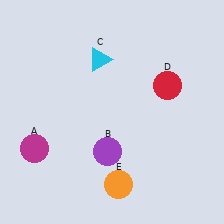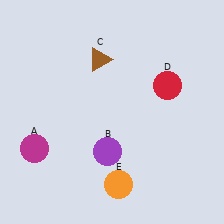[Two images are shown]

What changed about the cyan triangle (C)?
In Image 1, C is cyan. In Image 2, it changed to brown.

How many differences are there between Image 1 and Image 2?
There is 1 difference between the two images.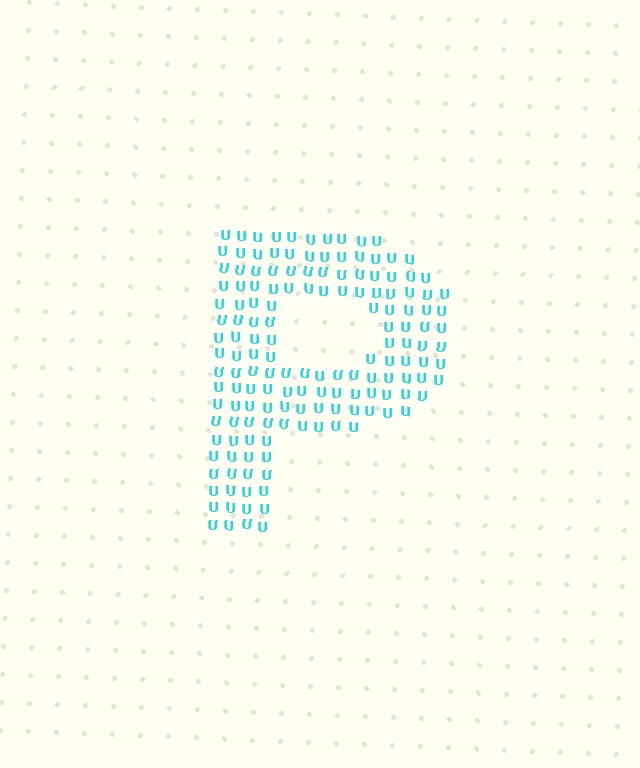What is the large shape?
The large shape is the letter P.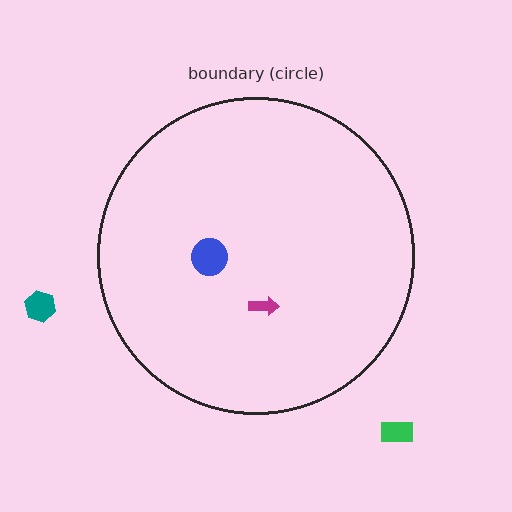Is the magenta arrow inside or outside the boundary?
Inside.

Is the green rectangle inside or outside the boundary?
Outside.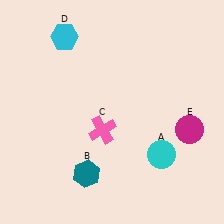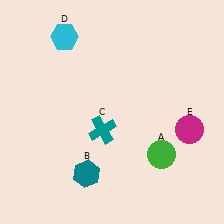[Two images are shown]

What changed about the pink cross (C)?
In Image 1, C is pink. In Image 2, it changed to teal.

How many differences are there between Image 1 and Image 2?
There are 2 differences between the two images.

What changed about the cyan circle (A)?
In Image 1, A is cyan. In Image 2, it changed to green.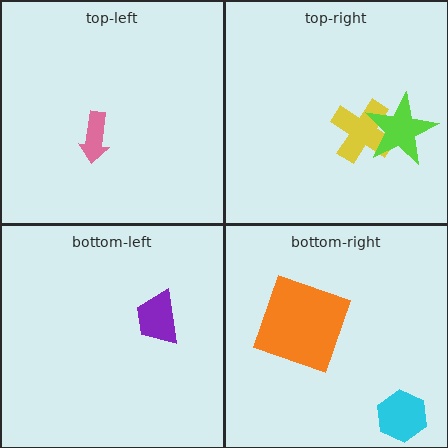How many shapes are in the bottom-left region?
1.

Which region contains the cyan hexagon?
The bottom-right region.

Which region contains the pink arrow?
The top-left region.